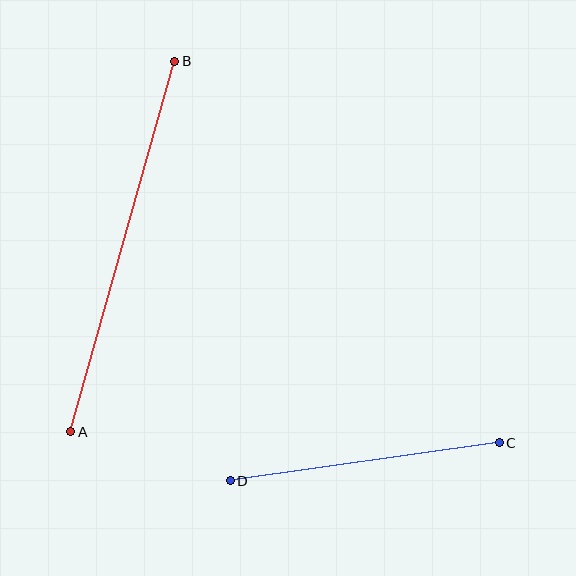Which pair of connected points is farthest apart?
Points A and B are farthest apart.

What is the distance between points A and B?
The distance is approximately 385 pixels.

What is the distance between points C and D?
The distance is approximately 272 pixels.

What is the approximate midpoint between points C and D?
The midpoint is at approximately (365, 462) pixels.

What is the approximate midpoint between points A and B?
The midpoint is at approximately (123, 246) pixels.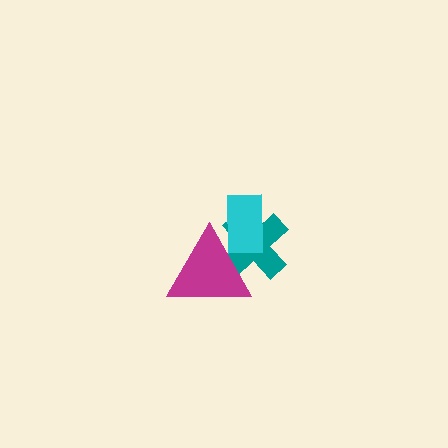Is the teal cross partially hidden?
Yes, it is partially covered by another shape.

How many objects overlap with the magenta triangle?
2 objects overlap with the magenta triangle.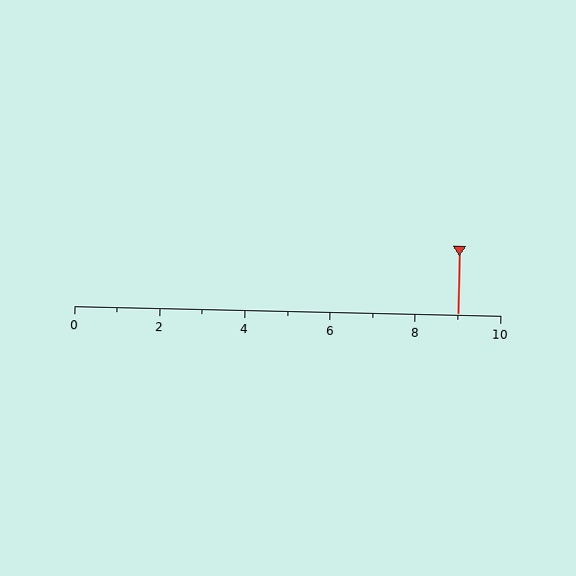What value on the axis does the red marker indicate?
The marker indicates approximately 9.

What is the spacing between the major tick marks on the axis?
The major ticks are spaced 2 apart.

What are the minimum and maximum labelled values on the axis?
The axis runs from 0 to 10.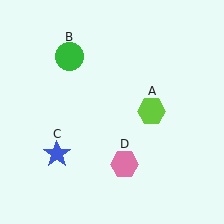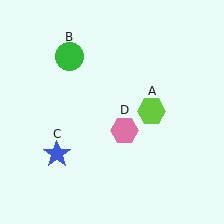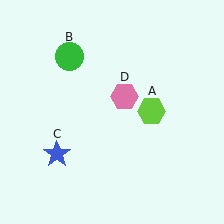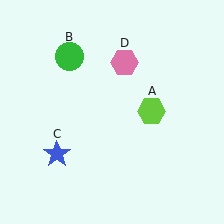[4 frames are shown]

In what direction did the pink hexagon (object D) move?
The pink hexagon (object D) moved up.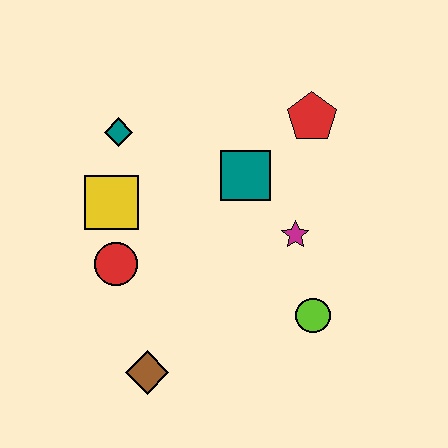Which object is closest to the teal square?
The magenta star is closest to the teal square.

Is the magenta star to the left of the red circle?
No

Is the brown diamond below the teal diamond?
Yes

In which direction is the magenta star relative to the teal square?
The magenta star is below the teal square.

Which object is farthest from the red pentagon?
The brown diamond is farthest from the red pentagon.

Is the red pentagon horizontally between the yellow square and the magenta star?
No